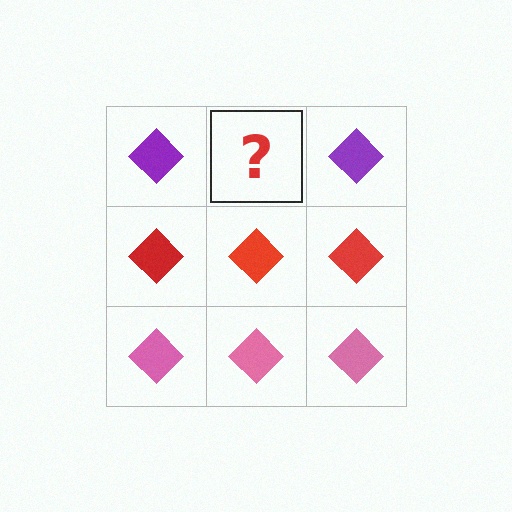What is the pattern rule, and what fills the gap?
The rule is that each row has a consistent color. The gap should be filled with a purple diamond.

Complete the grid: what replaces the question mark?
The question mark should be replaced with a purple diamond.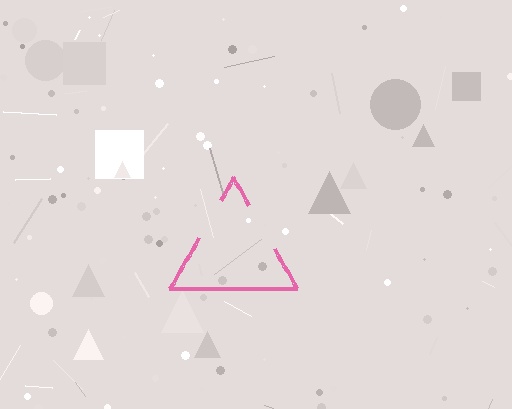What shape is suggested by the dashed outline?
The dashed outline suggests a triangle.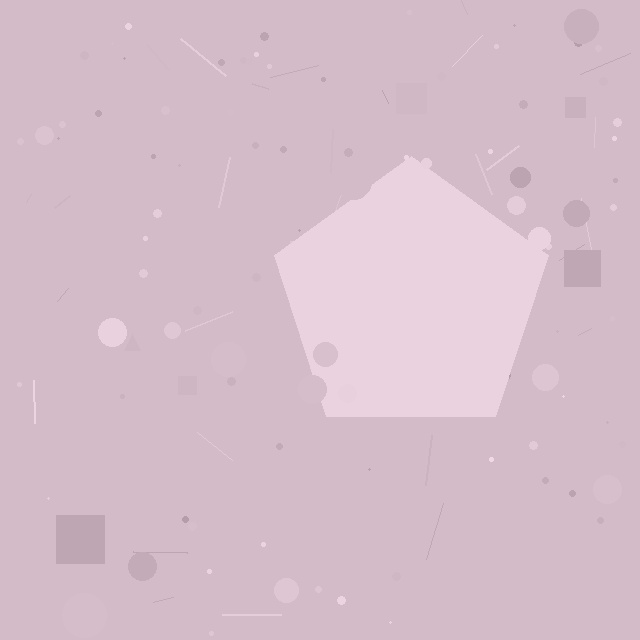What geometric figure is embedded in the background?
A pentagon is embedded in the background.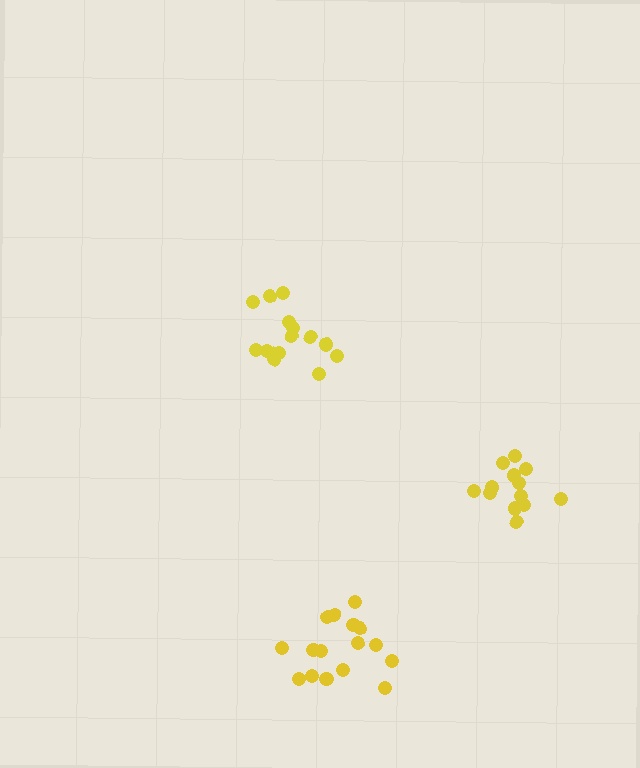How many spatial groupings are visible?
There are 3 spatial groupings.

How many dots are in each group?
Group 1: 15 dots, Group 2: 16 dots, Group 3: 13 dots (44 total).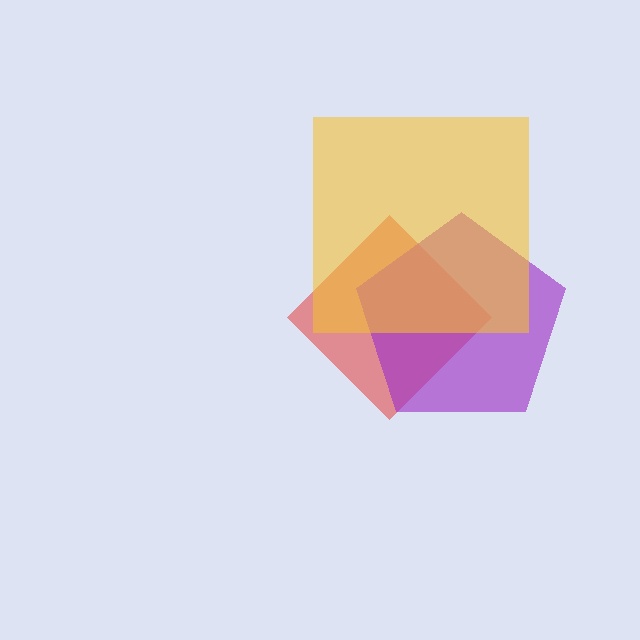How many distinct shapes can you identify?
There are 3 distinct shapes: a red diamond, a purple pentagon, a yellow square.